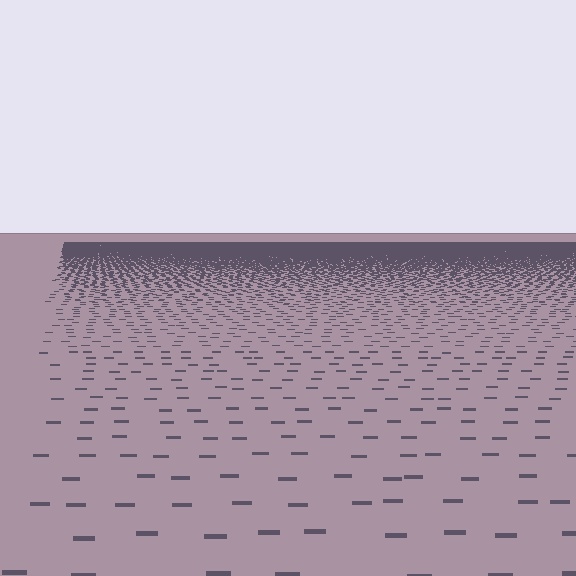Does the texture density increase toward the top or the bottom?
Density increases toward the top.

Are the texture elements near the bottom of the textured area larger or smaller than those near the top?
Larger. Near the bottom, elements are closer to the viewer and appear at a bigger on-screen size.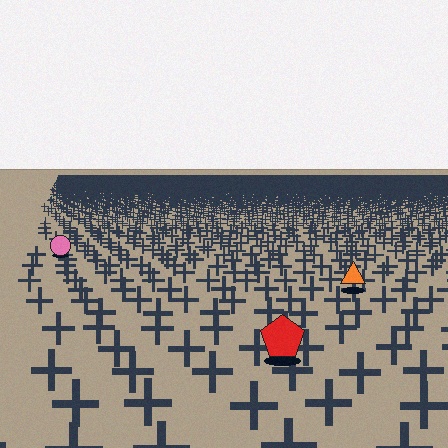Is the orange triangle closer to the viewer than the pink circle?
Yes. The orange triangle is closer — you can tell from the texture gradient: the ground texture is coarser near it.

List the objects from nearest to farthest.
From nearest to farthest: the red pentagon, the orange triangle, the pink circle.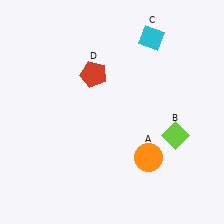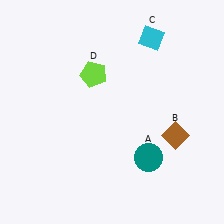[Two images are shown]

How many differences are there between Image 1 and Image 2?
There are 3 differences between the two images.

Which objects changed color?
A changed from orange to teal. B changed from lime to brown. D changed from red to lime.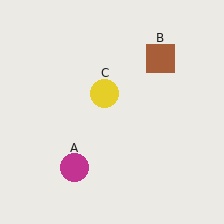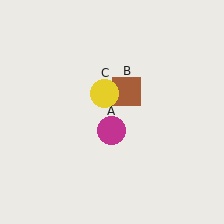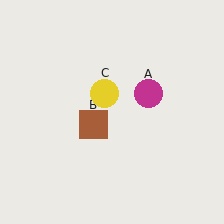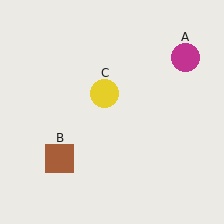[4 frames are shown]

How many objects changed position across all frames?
2 objects changed position: magenta circle (object A), brown square (object B).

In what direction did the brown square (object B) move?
The brown square (object B) moved down and to the left.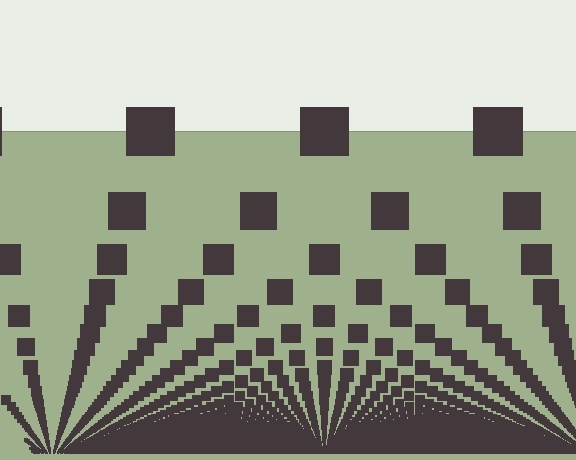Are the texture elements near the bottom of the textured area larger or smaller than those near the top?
Smaller. The gradient is inverted — elements near the bottom are smaller and denser.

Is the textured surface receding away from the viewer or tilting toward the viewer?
The surface appears to tilt toward the viewer. Texture elements get larger and sparser toward the top.